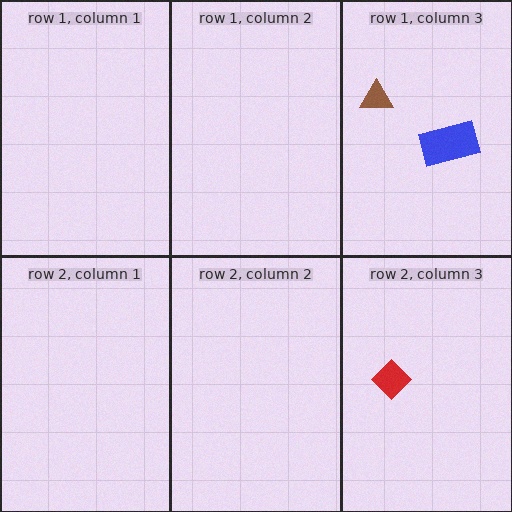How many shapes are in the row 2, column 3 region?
1.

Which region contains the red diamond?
The row 2, column 3 region.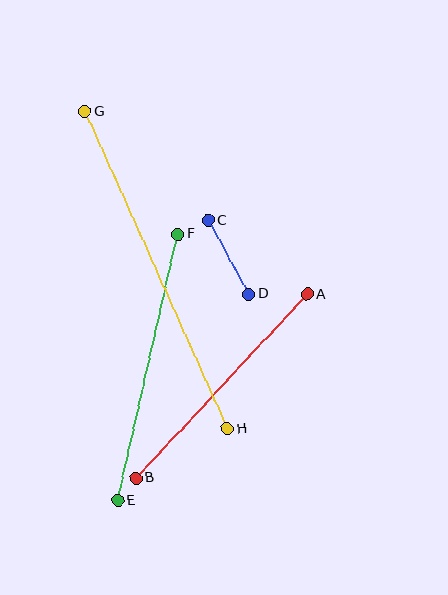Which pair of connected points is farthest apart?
Points G and H are farthest apart.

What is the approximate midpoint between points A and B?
The midpoint is at approximately (222, 386) pixels.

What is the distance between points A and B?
The distance is approximately 252 pixels.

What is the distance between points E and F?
The distance is approximately 273 pixels.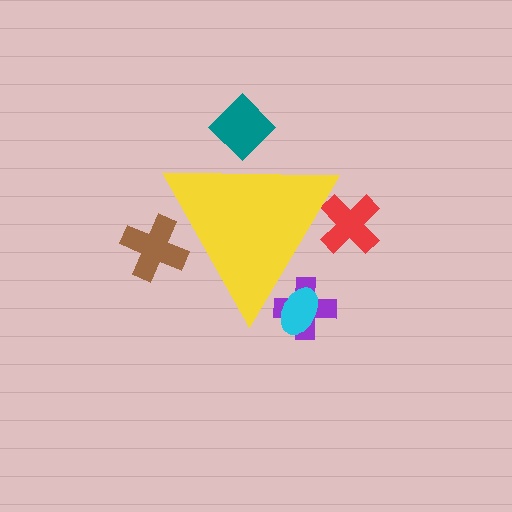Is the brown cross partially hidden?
Yes, the brown cross is partially hidden behind the yellow triangle.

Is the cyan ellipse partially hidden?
Yes, the cyan ellipse is partially hidden behind the yellow triangle.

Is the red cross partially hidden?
Yes, the red cross is partially hidden behind the yellow triangle.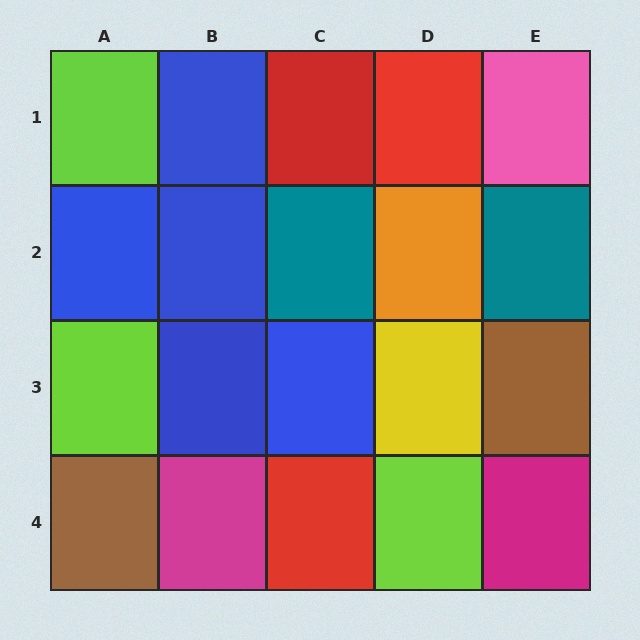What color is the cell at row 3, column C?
Blue.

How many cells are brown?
2 cells are brown.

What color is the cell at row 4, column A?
Brown.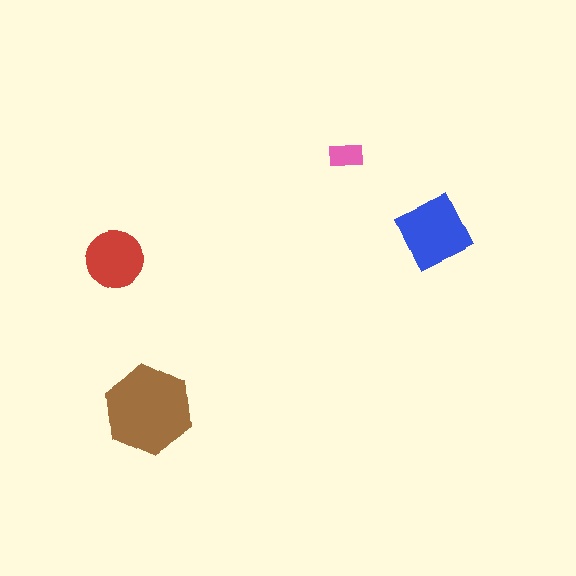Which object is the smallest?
The pink rectangle.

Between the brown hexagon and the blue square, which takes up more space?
The brown hexagon.